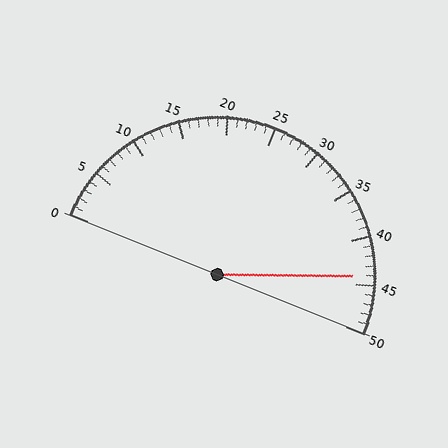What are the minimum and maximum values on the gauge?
The gauge ranges from 0 to 50.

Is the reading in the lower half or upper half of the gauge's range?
The reading is in the upper half of the range (0 to 50).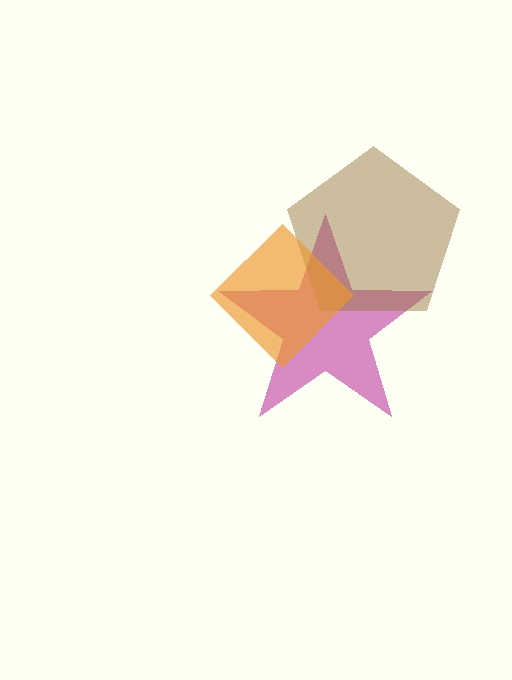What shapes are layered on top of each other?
The layered shapes are: a magenta star, a brown pentagon, an orange diamond.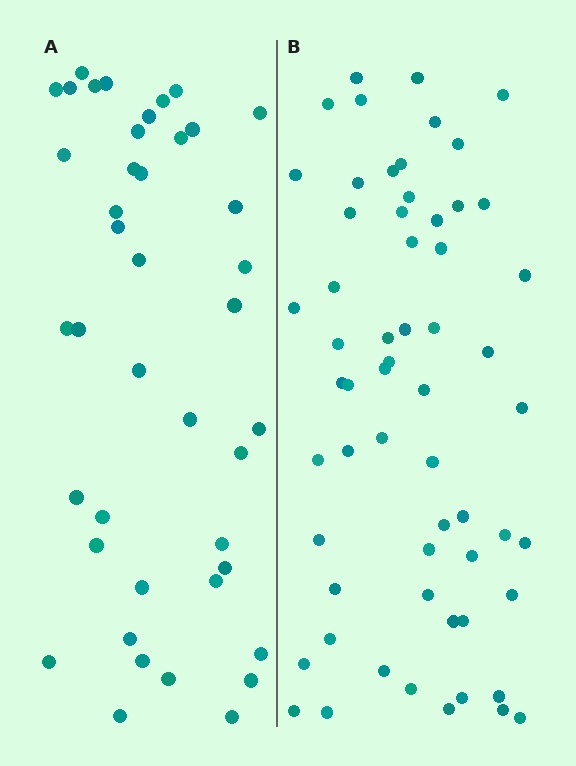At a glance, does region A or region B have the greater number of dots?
Region B (the right region) has more dots.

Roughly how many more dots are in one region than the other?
Region B has approximately 20 more dots than region A.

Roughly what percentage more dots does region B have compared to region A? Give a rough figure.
About 45% more.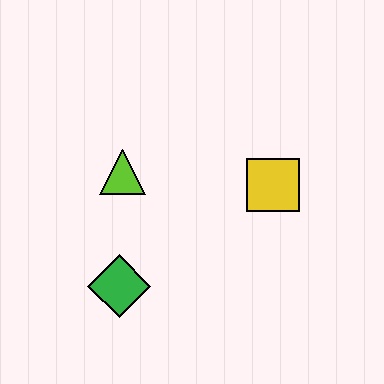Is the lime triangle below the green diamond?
No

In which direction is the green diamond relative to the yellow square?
The green diamond is to the left of the yellow square.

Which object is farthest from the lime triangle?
The yellow square is farthest from the lime triangle.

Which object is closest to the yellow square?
The lime triangle is closest to the yellow square.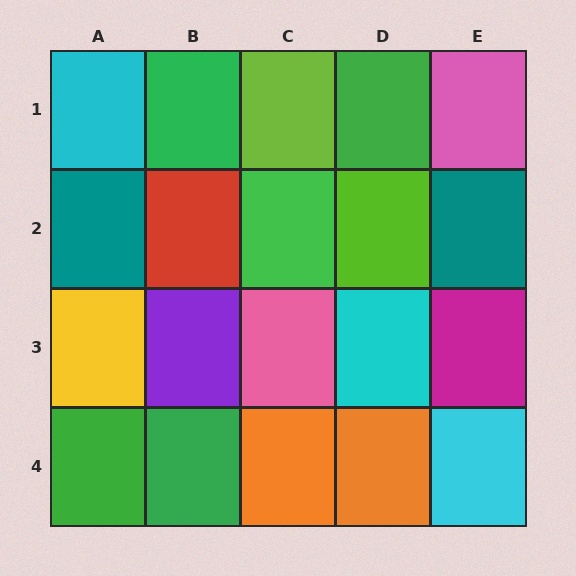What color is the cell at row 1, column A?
Cyan.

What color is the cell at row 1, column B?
Green.